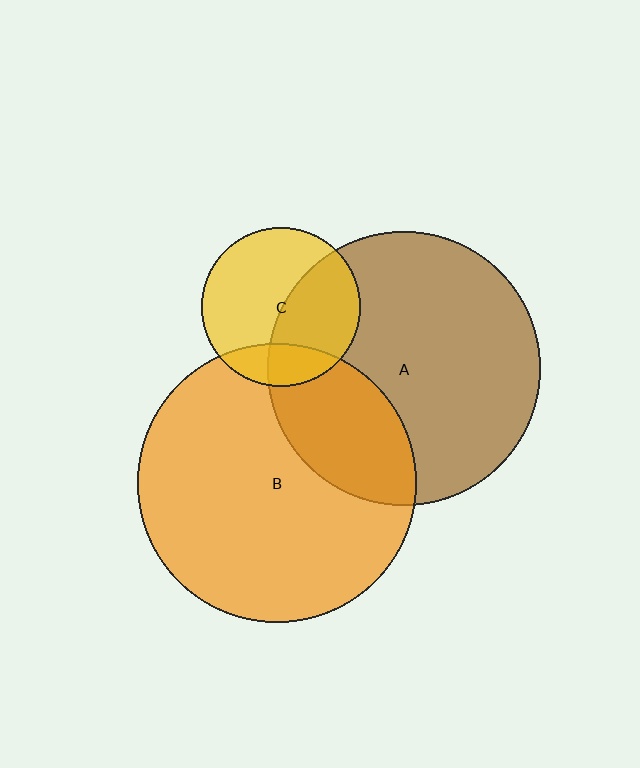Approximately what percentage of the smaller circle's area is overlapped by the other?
Approximately 25%.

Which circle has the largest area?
Circle B (orange).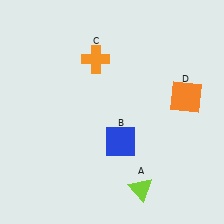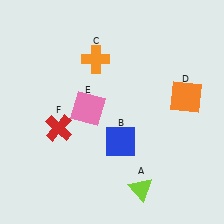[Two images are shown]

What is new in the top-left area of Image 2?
A pink square (E) was added in the top-left area of Image 2.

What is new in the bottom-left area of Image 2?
A red cross (F) was added in the bottom-left area of Image 2.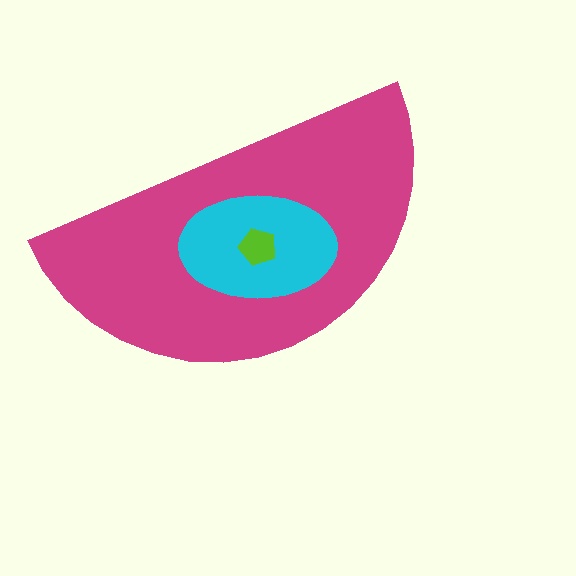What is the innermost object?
The lime pentagon.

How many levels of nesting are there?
3.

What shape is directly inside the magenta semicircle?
The cyan ellipse.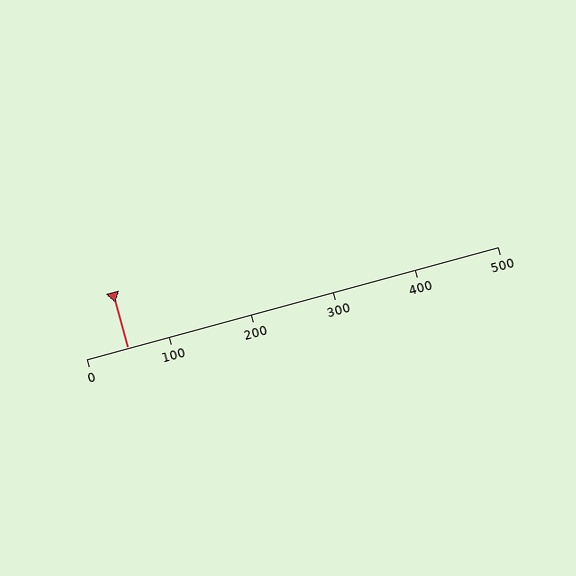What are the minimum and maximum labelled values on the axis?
The axis runs from 0 to 500.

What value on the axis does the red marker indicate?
The marker indicates approximately 50.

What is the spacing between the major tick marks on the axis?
The major ticks are spaced 100 apart.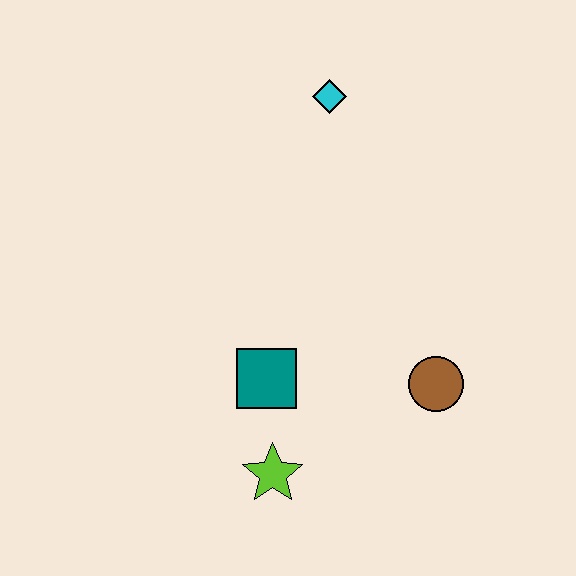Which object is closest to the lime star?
The teal square is closest to the lime star.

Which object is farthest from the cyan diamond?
The lime star is farthest from the cyan diamond.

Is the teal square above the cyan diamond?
No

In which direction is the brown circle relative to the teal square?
The brown circle is to the right of the teal square.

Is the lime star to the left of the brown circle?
Yes